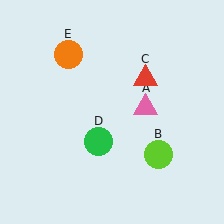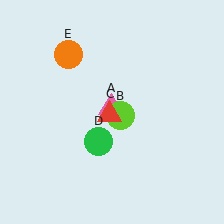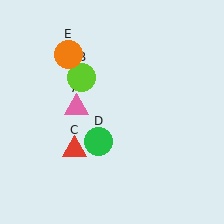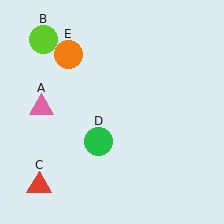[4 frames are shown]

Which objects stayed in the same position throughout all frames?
Green circle (object D) and orange circle (object E) remained stationary.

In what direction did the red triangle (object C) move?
The red triangle (object C) moved down and to the left.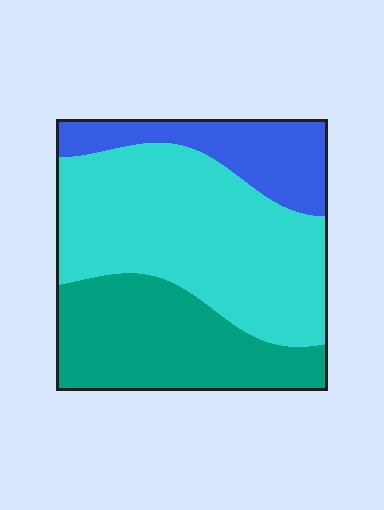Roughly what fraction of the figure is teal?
Teal covers about 30% of the figure.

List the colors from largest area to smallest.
From largest to smallest: cyan, teal, blue.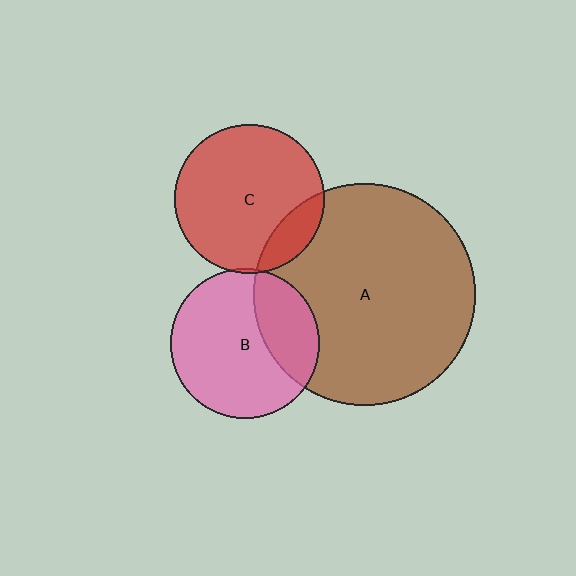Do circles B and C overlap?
Yes.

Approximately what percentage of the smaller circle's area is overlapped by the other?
Approximately 5%.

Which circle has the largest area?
Circle A (brown).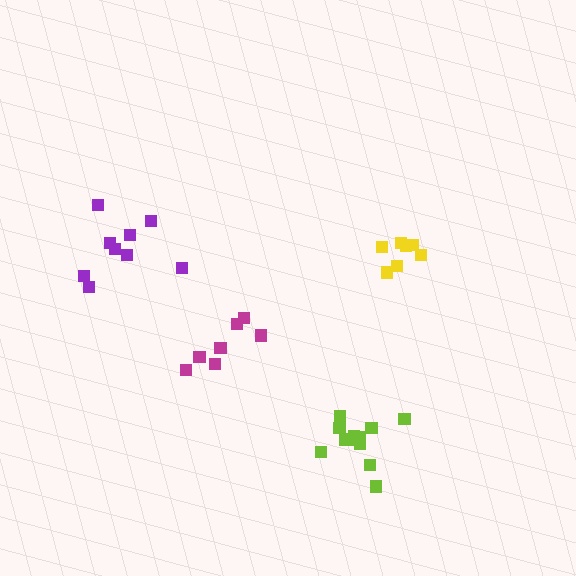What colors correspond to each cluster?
The clusters are colored: lime, purple, yellow, magenta.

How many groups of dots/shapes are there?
There are 4 groups.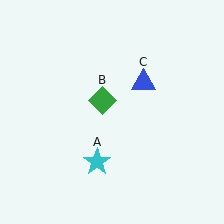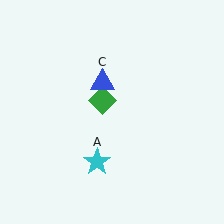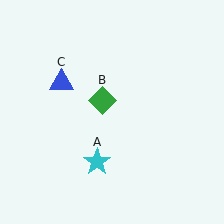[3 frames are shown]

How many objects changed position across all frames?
1 object changed position: blue triangle (object C).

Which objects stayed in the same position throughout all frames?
Cyan star (object A) and green diamond (object B) remained stationary.